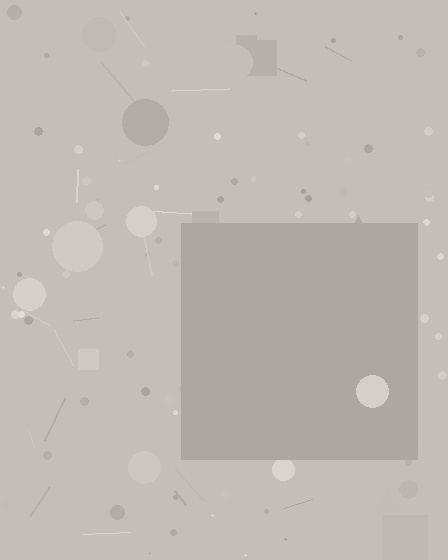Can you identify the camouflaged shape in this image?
The camouflaged shape is a square.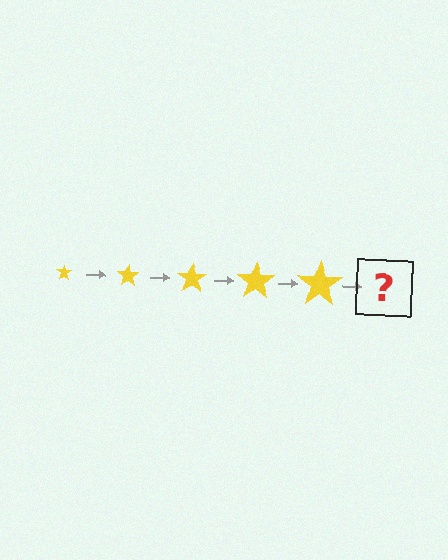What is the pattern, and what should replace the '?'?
The pattern is that the star gets progressively larger each step. The '?' should be a yellow star, larger than the previous one.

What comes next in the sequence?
The next element should be a yellow star, larger than the previous one.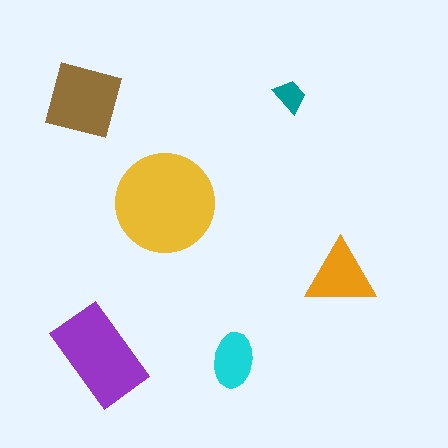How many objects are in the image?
There are 6 objects in the image.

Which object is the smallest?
The teal trapezoid.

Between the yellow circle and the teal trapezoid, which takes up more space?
The yellow circle.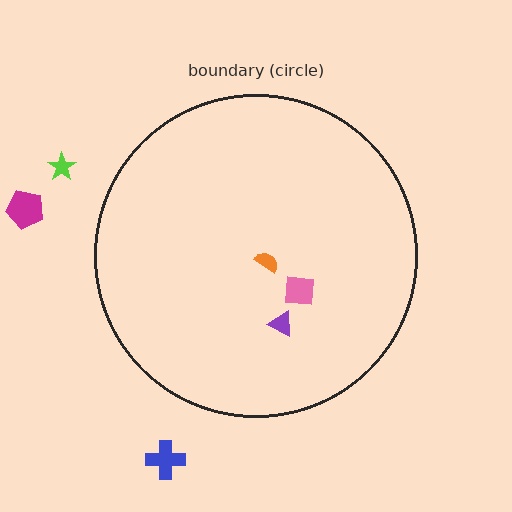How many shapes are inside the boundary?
3 inside, 3 outside.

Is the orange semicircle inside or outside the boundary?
Inside.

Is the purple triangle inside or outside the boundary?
Inside.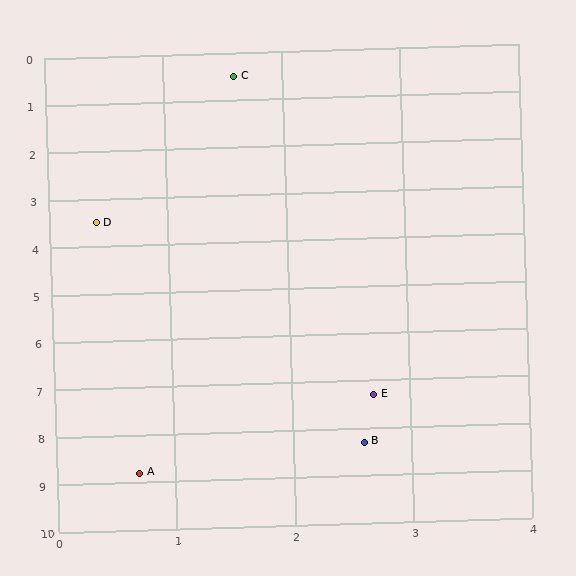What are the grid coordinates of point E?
Point E is at approximately (2.7, 7.3).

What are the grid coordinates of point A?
Point A is at approximately (0.7, 8.8).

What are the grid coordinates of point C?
Point C is at approximately (1.6, 0.5).